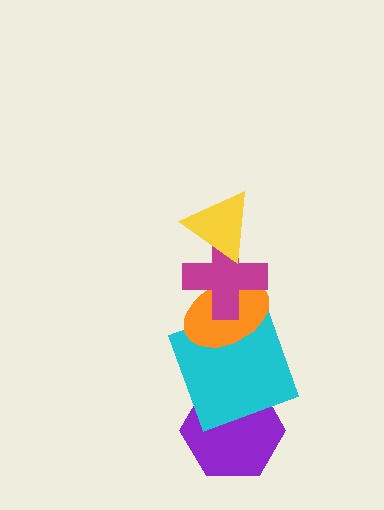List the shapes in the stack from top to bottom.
From top to bottom: the yellow triangle, the magenta cross, the orange ellipse, the cyan square, the purple hexagon.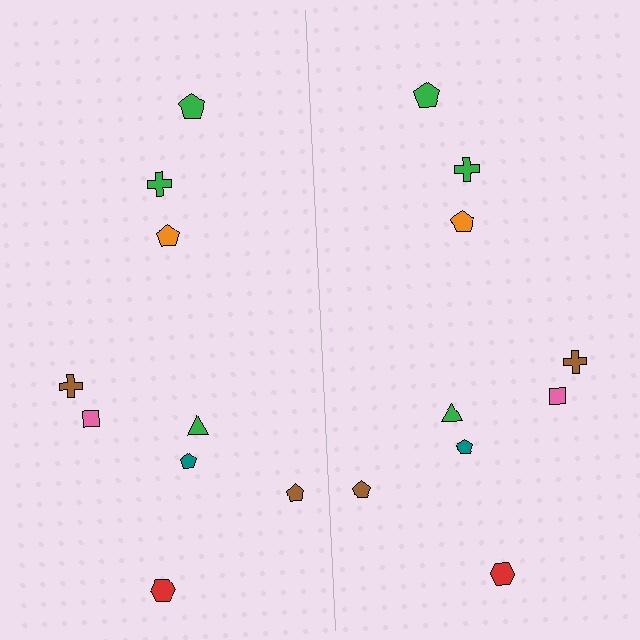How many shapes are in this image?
There are 18 shapes in this image.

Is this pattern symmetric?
Yes, this pattern has bilateral (reflection) symmetry.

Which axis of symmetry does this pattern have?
The pattern has a vertical axis of symmetry running through the center of the image.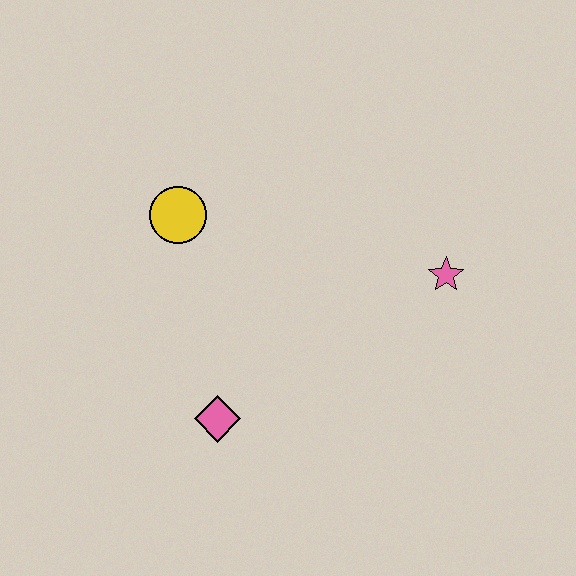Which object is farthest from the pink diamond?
The pink star is farthest from the pink diamond.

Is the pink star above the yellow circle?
No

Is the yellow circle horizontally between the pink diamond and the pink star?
No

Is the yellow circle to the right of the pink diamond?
No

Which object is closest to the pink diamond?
The yellow circle is closest to the pink diamond.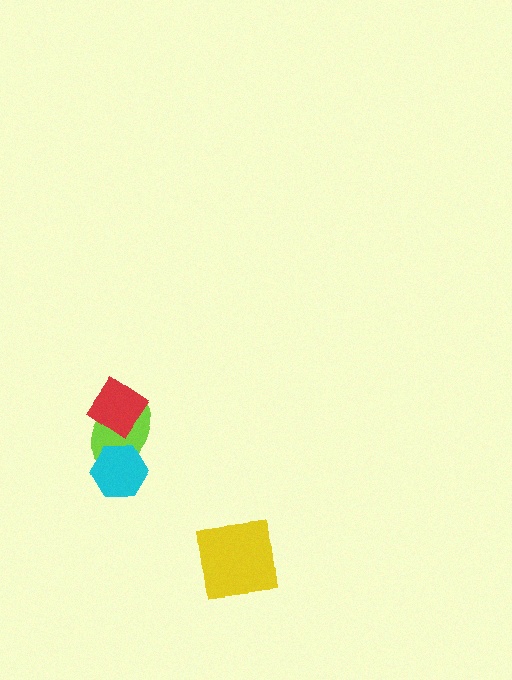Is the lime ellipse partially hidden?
Yes, it is partially covered by another shape.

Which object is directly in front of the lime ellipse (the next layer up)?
The cyan hexagon is directly in front of the lime ellipse.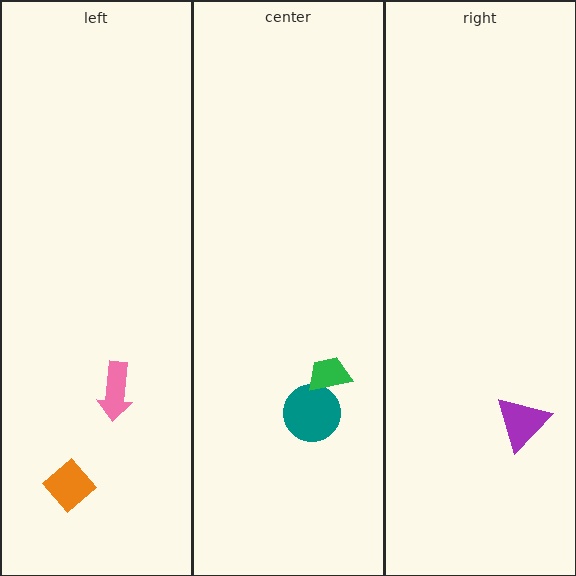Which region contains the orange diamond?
The left region.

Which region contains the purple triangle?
The right region.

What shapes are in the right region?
The purple triangle.